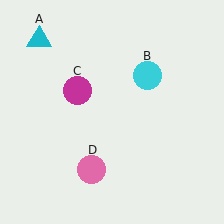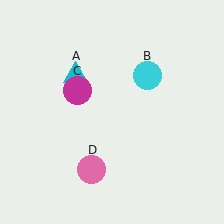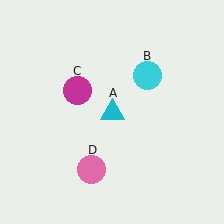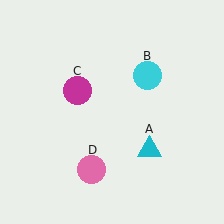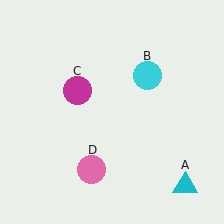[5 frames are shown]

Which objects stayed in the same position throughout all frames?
Cyan circle (object B) and magenta circle (object C) and pink circle (object D) remained stationary.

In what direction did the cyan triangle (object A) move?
The cyan triangle (object A) moved down and to the right.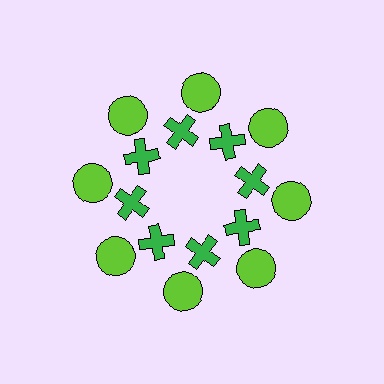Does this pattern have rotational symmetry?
Yes, this pattern has 8-fold rotational symmetry. It looks the same after rotating 45 degrees around the center.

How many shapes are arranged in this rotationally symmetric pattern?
There are 16 shapes, arranged in 8 groups of 2.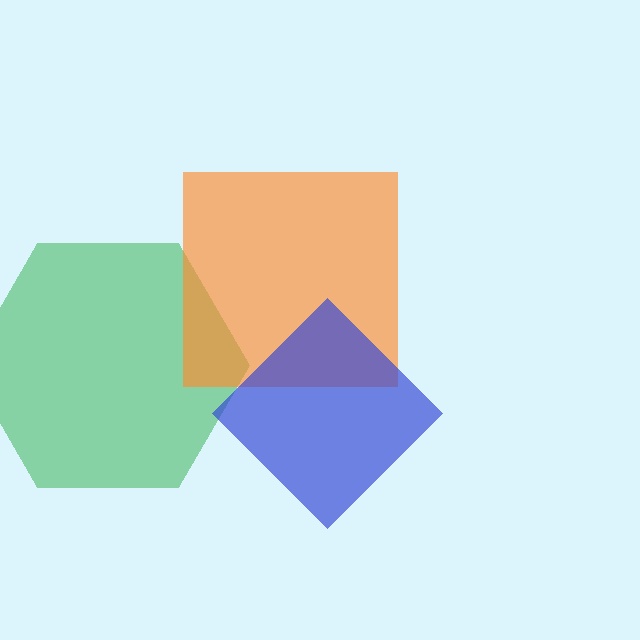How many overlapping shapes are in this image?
There are 3 overlapping shapes in the image.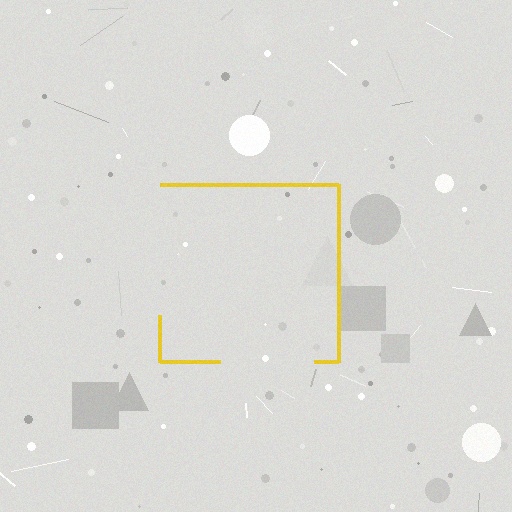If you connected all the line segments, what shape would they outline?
They would outline a square.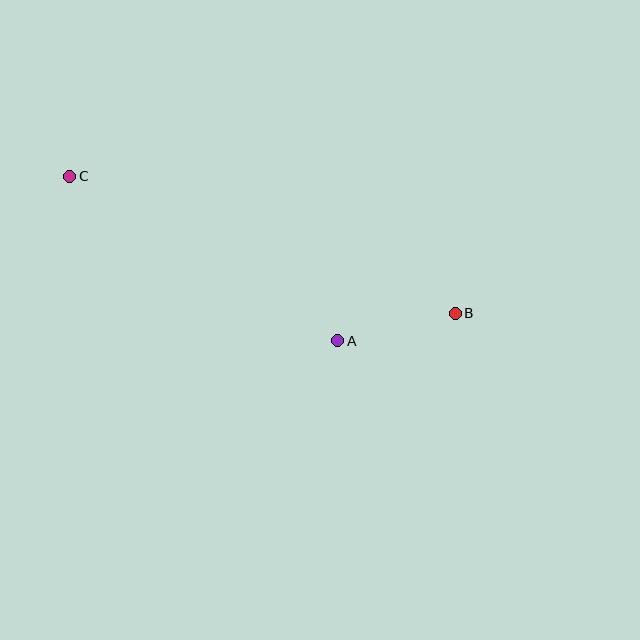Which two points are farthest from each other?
Points B and C are farthest from each other.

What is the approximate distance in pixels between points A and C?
The distance between A and C is approximately 314 pixels.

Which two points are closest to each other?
Points A and B are closest to each other.